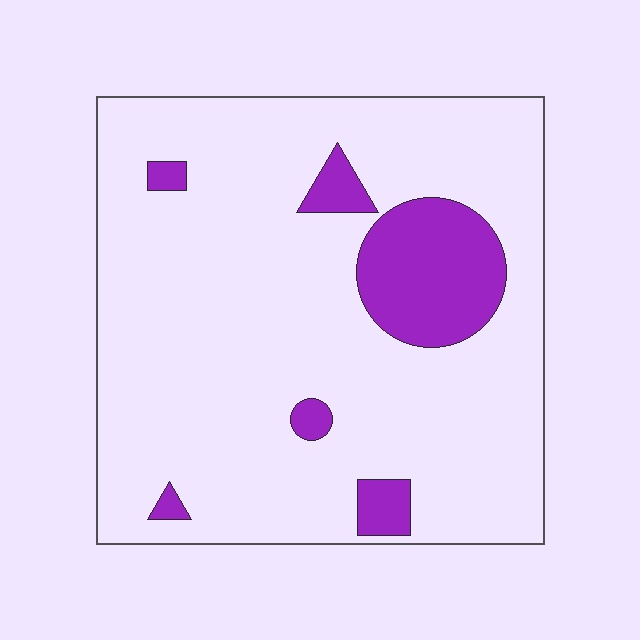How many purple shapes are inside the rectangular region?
6.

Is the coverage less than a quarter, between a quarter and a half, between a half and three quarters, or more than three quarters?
Less than a quarter.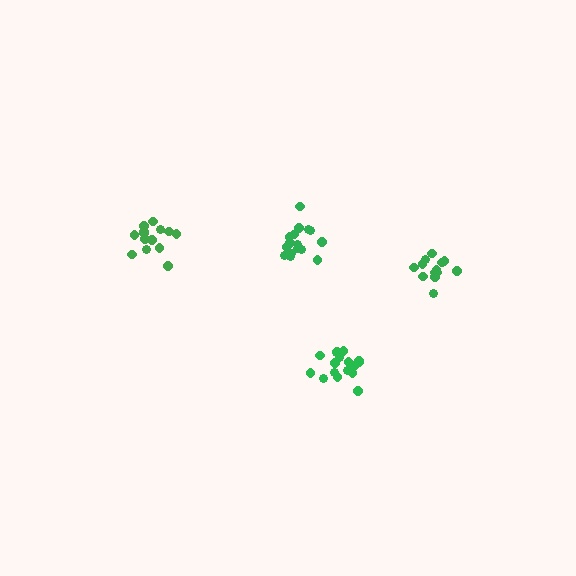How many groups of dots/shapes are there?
There are 4 groups.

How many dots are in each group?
Group 1: 14 dots, Group 2: 17 dots, Group 3: 16 dots, Group 4: 13 dots (60 total).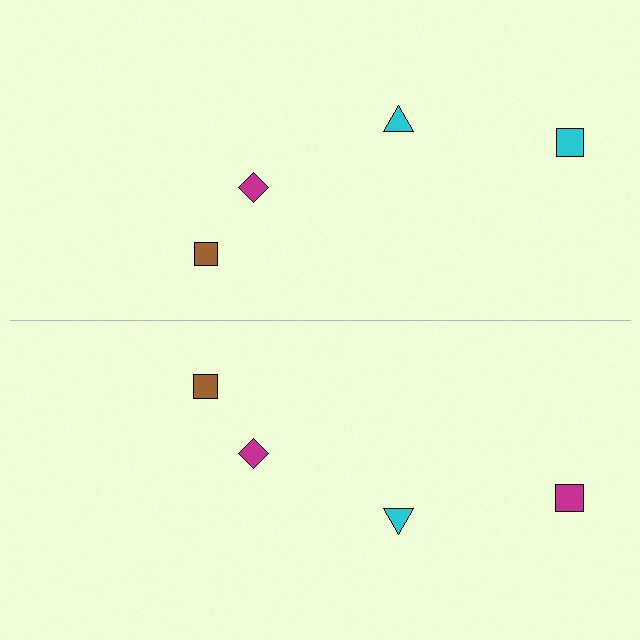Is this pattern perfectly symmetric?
No, the pattern is not perfectly symmetric. The magenta square on the bottom side breaks the symmetry — its mirror counterpart is cyan.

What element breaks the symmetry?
The magenta square on the bottom side breaks the symmetry — its mirror counterpart is cyan.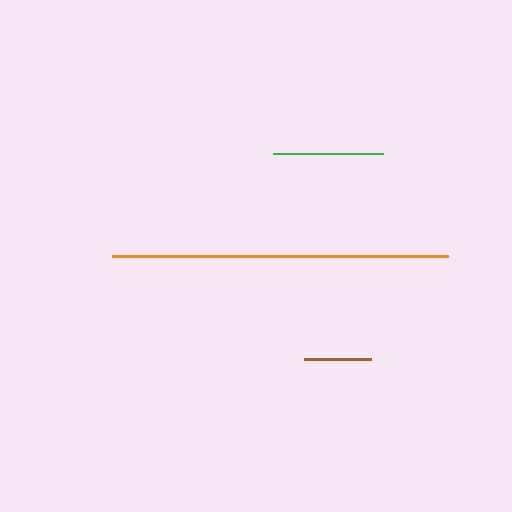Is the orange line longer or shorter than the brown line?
The orange line is longer than the brown line.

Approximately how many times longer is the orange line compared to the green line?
The orange line is approximately 3.1 times the length of the green line.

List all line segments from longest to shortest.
From longest to shortest: orange, green, brown.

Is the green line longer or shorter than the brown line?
The green line is longer than the brown line.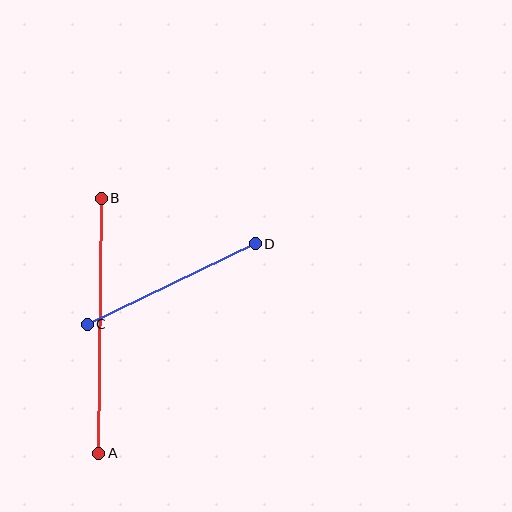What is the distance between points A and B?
The distance is approximately 255 pixels.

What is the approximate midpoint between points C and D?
The midpoint is at approximately (171, 284) pixels.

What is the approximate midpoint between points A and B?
The midpoint is at approximately (100, 326) pixels.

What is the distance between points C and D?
The distance is approximately 186 pixels.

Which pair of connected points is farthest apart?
Points A and B are farthest apart.